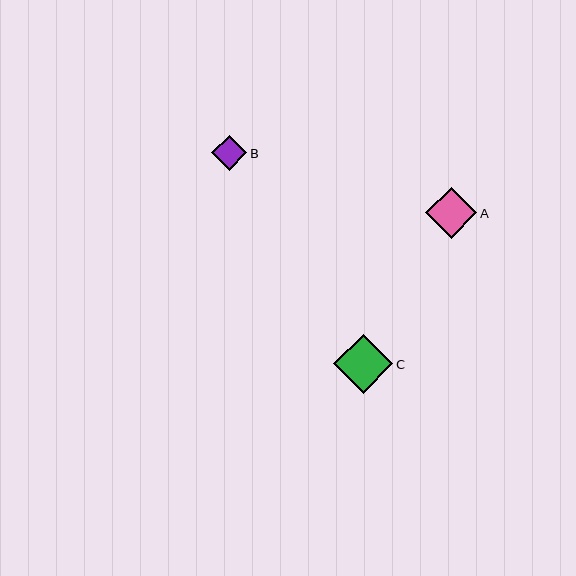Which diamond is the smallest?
Diamond B is the smallest with a size of approximately 35 pixels.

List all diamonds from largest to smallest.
From largest to smallest: C, A, B.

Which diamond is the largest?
Diamond C is the largest with a size of approximately 59 pixels.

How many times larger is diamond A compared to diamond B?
Diamond A is approximately 1.5 times the size of diamond B.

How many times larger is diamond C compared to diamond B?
Diamond C is approximately 1.7 times the size of diamond B.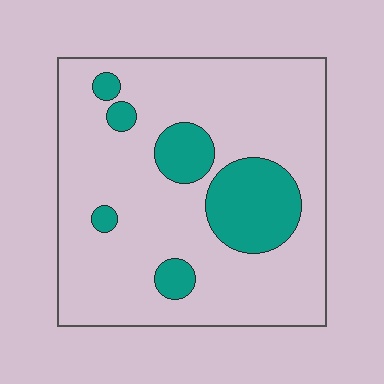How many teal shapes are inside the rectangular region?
6.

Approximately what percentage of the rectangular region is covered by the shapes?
Approximately 20%.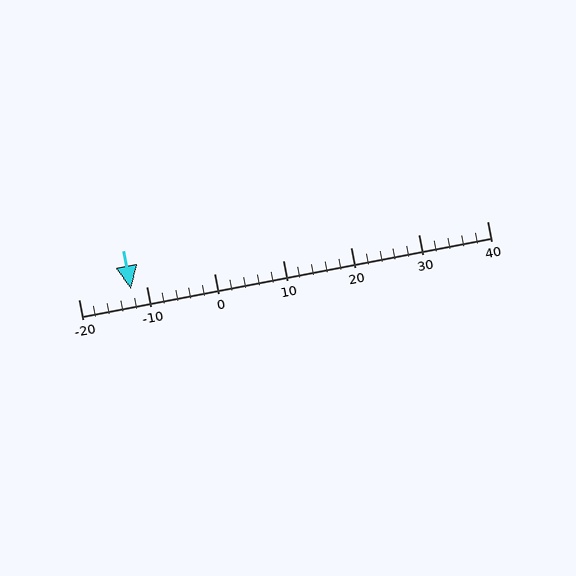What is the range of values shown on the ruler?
The ruler shows values from -20 to 40.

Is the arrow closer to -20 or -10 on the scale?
The arrow is closer to -10.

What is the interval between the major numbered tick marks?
The major tick marks are spaced 10 units apart.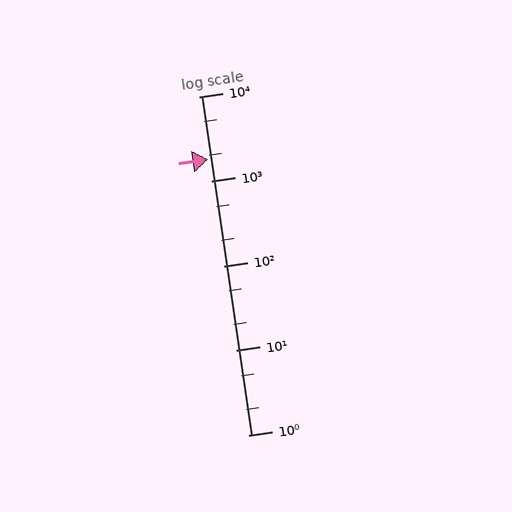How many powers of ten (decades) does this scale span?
The scale spans 4 decades, from 1 to 10000.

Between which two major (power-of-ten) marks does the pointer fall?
The pointer is between 1000 and 10000.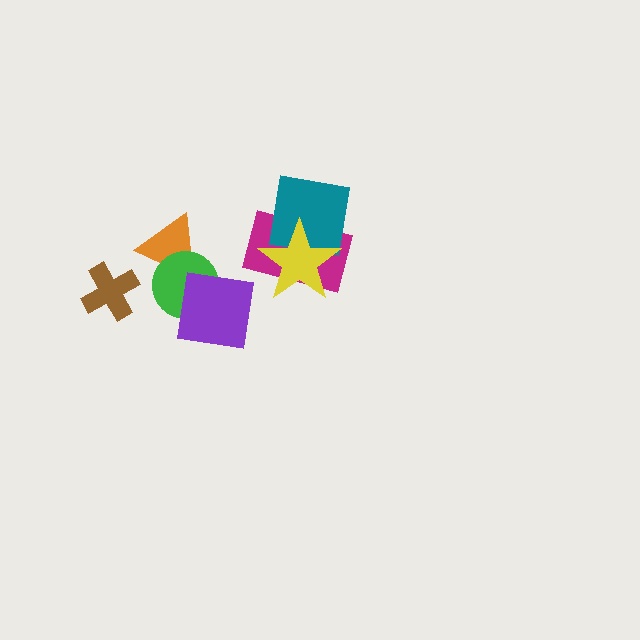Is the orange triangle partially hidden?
Yes, it is partially covered by another shape.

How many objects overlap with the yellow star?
2 objects overlap with the yellow star.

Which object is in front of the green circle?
The purple square is in front of the green circle.